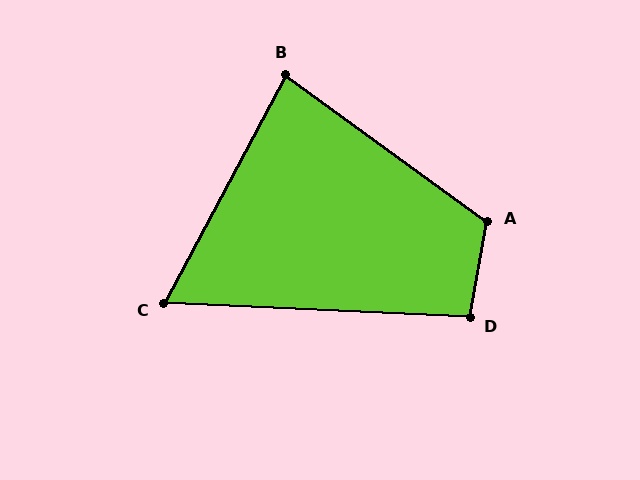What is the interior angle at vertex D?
Approximately 98 degrees (obtuse).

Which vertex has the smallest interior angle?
C, at approximately 65 degrees.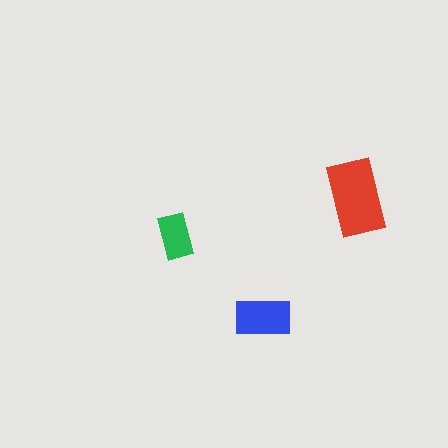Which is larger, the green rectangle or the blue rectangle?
The blue one.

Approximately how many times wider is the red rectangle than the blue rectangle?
About 1.5 times wider.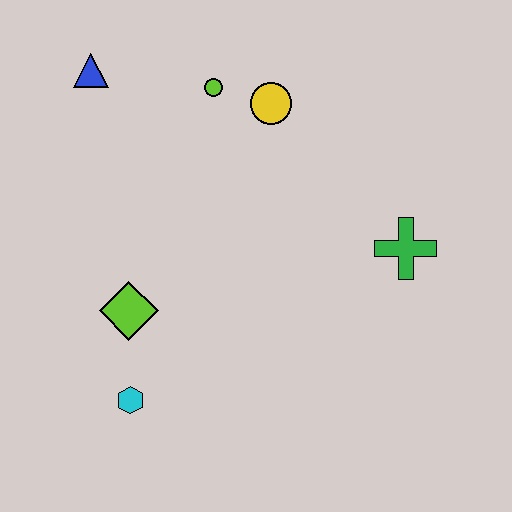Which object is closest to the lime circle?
The yellow circle is closest to the lime circle.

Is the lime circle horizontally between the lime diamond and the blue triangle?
No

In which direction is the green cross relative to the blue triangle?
The green cross is to the right of the blue triangle.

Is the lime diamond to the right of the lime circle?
No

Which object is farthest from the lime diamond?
The green cross is farthest from the lime diamond.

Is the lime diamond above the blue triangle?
No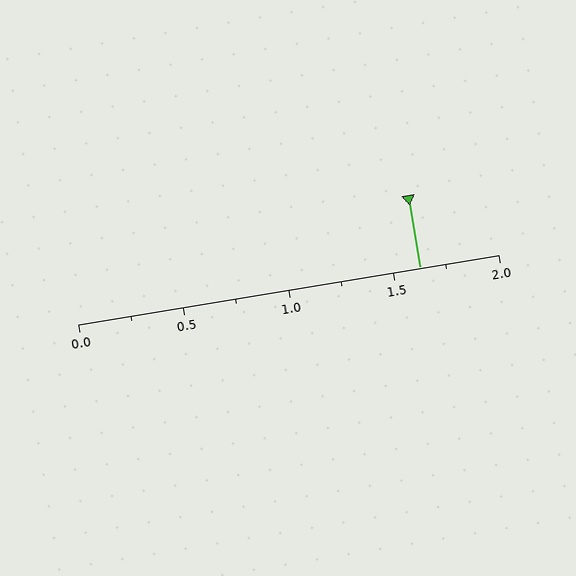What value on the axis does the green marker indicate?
The marker indicates approximately 1.62.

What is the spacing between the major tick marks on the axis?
The major ticks are spaced 0.5 apart.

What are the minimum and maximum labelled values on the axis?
The axis runs from 0.0 to 2.0.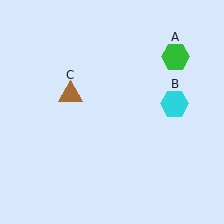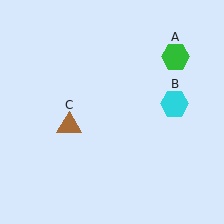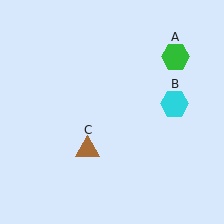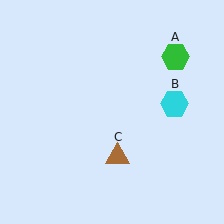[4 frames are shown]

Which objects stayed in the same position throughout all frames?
Green hexagon (object A) and cyan hexagon (object B) remained stationary.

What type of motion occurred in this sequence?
The brown triangle (object C) rotated counterclockwise around the center of the scene.